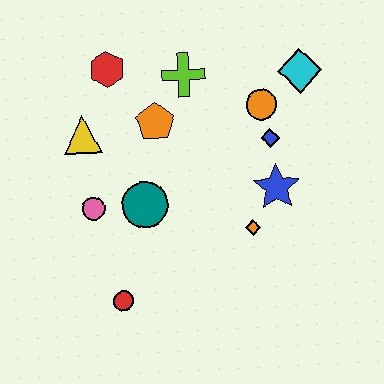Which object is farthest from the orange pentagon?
The red circle is farthest from the orange pentagon.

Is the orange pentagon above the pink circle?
Yes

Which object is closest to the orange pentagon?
The lime cross is closest to the orange pentagon.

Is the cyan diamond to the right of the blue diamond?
Yes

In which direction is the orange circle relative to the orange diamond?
The orange circle is above the orange diamond.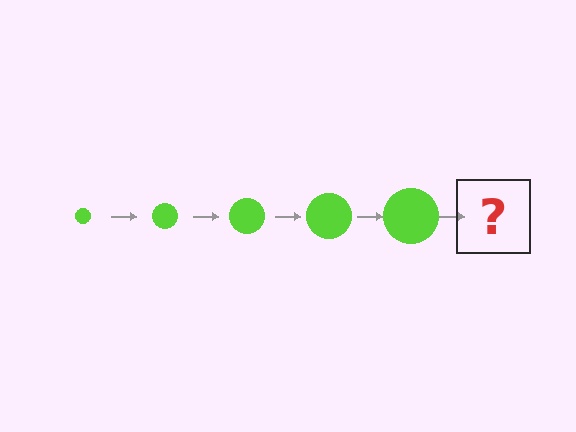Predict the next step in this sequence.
The next step is a lime circle, larger than the previous one.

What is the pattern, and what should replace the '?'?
The pattern is that the circle gets progressively larger each step. The '?' should be a lime circle, larger than the previous one.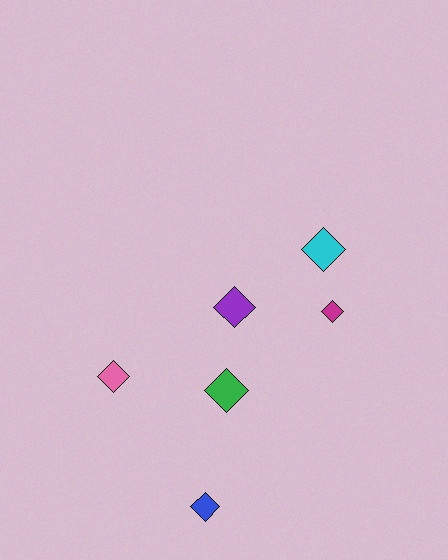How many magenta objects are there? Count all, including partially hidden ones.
There is 1 magenta object.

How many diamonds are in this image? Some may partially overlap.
There are 6 diamonds.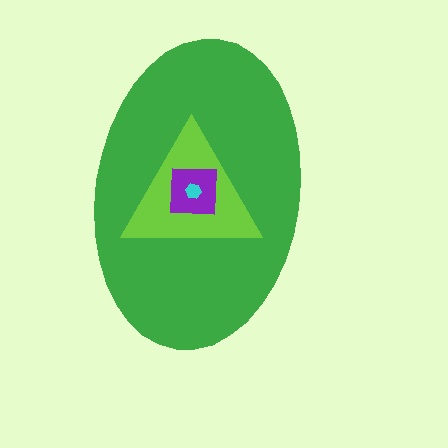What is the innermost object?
The cyan hexagon.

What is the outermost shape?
The green ellipse.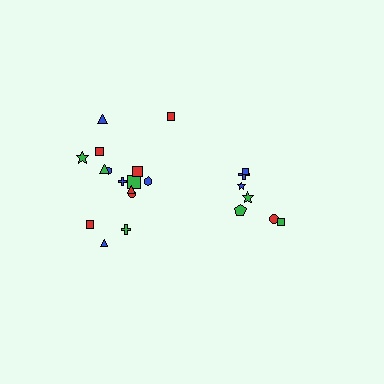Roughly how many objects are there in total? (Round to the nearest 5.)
Roughly 20 objects in total.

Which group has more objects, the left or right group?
The left group.